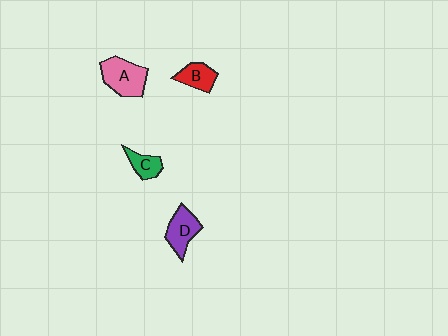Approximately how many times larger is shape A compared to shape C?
Approximately 2.0 times.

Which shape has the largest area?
Shape A (pink).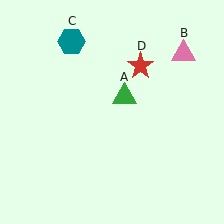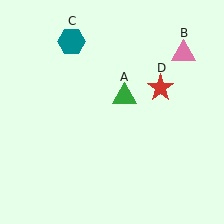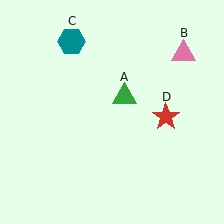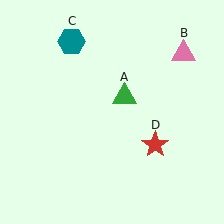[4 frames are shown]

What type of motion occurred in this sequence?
The red star (object D) rotated clockwise around the center of the scene.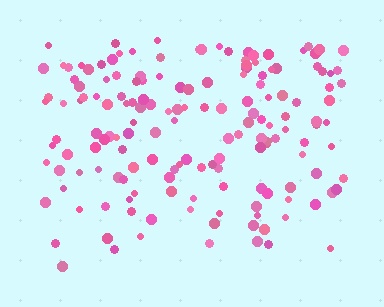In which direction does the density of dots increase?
From bottom to top, with the top side densest.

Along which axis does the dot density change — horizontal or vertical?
Vertical.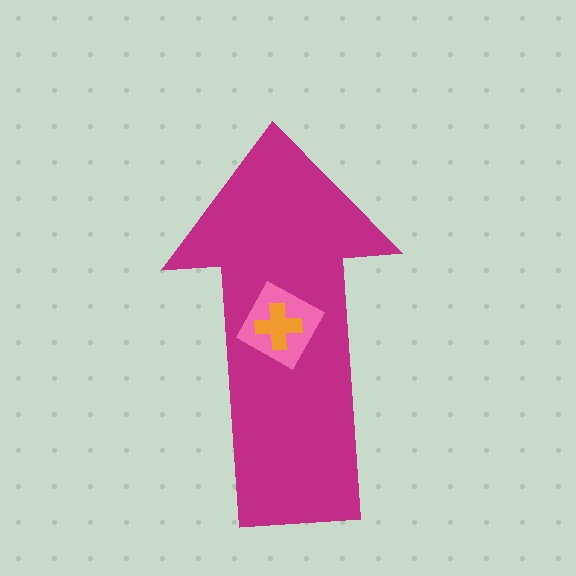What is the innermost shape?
The orange cross.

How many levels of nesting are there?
3.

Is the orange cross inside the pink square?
Yes.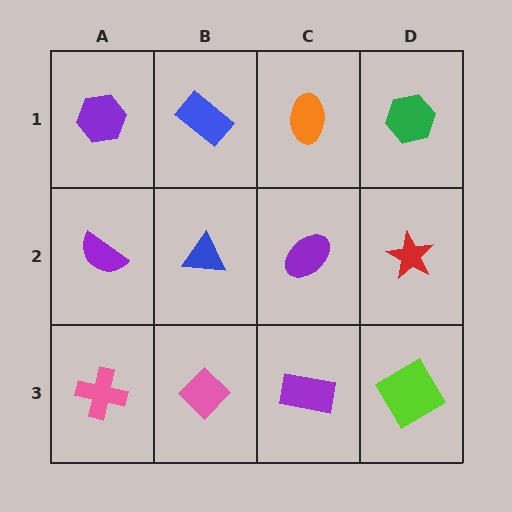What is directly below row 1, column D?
A red star.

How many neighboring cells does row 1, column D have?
2.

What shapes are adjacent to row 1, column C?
A purple ellipse (row 2, column C), a blue rectangle (row 1, column B), a green hexagon (row 1, column D).